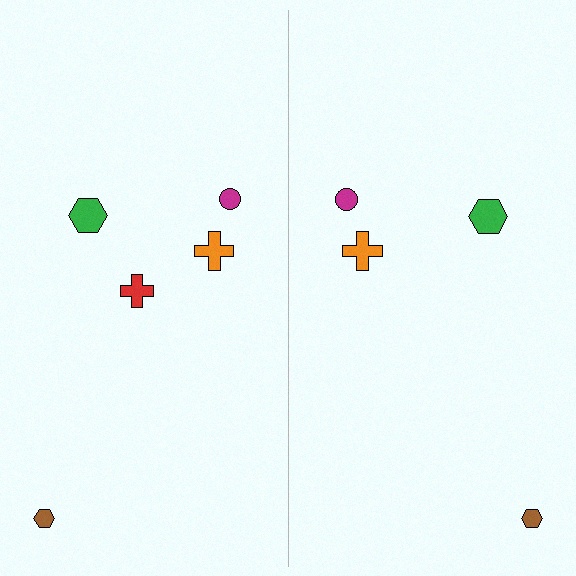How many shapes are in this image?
There are 9 shapes in this image.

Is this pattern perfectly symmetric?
No, the pattern is not perfectly symmetric. A red cross is missing from the right side.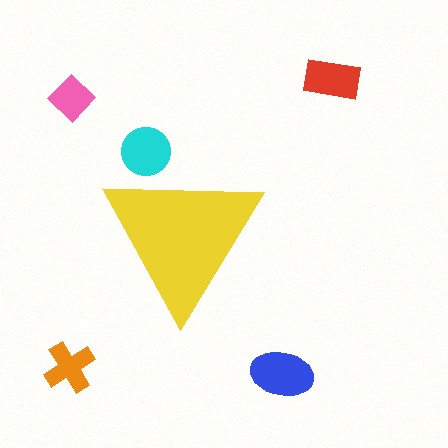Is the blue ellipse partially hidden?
No, the blue ellipse is fully visible.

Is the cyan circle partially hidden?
Yes, the cyan circle is partially hidden behind the yellow triangle.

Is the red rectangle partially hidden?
No, the red rectangle is fully visible.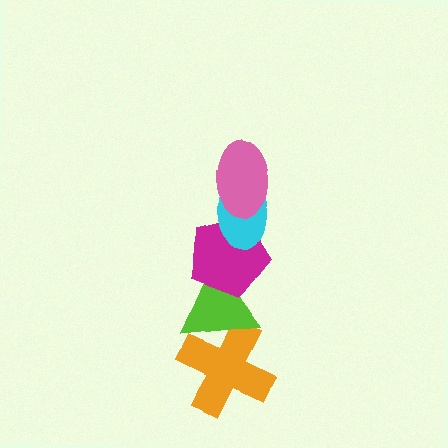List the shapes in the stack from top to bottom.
From top to bottom: the pink ellipse, the cyan ellipse, the magenta pentagon, the lime triangle, the orange cross.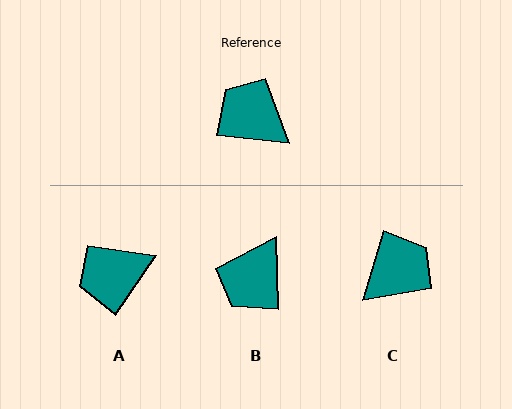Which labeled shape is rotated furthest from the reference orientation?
C, about 100 degrees away.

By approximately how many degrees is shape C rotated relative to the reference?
Approximately 100 degrees clockwise.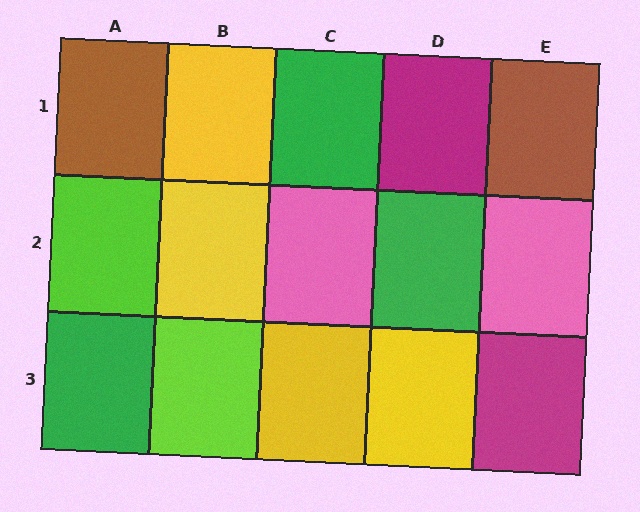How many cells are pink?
2 cells are pink.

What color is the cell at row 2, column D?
Green.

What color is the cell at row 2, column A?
Lime.